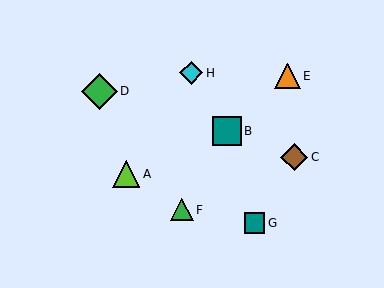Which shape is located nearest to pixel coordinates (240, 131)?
The teal square (labeled B) at (227, 131) is nearest to that location.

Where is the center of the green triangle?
The center of the green triangle is at (182, 210).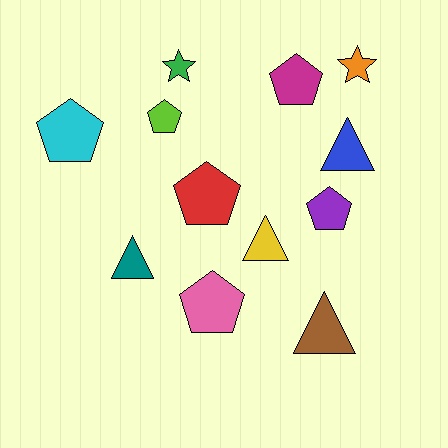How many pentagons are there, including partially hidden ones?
There are 6 pentagons.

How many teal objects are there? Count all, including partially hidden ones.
There is 1 teal object.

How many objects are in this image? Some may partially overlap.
There are 12 objects.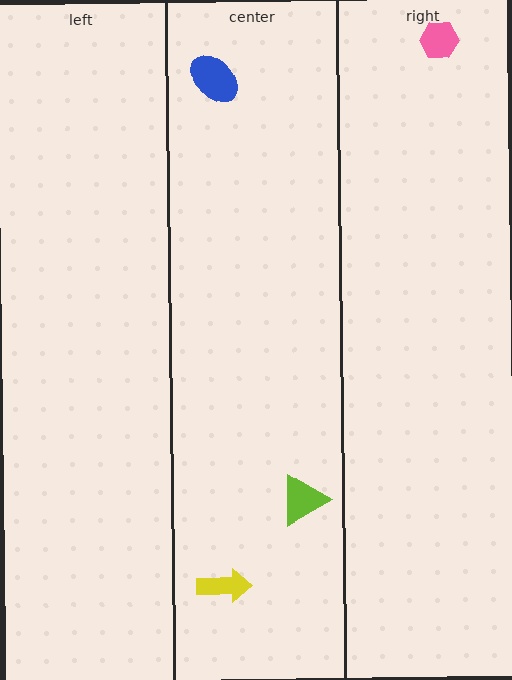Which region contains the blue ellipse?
The center region.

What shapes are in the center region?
The lime triangle, the yellow arrow, the blue ellipse.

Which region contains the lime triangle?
The center region.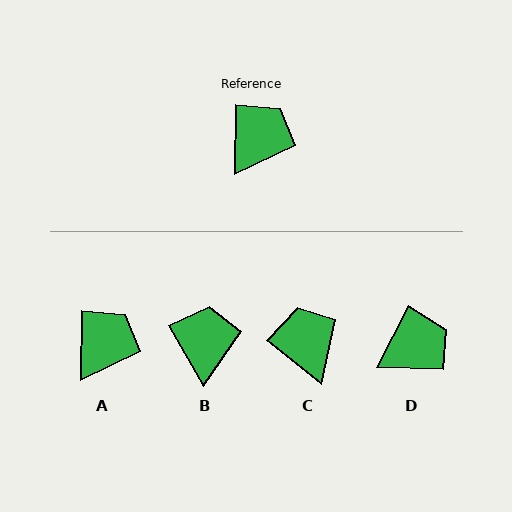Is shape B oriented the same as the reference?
No, it is off by about 30 degrees.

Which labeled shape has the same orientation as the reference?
A.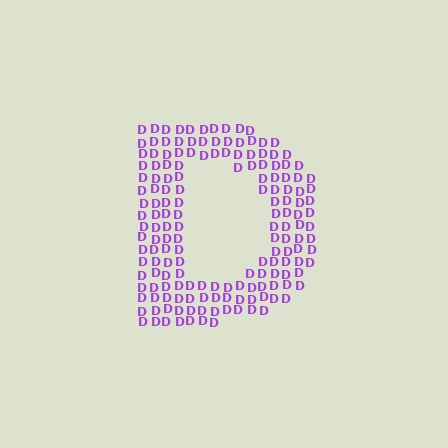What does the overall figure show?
The overall figure shows the letter D.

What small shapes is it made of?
It is made of small letter D's.